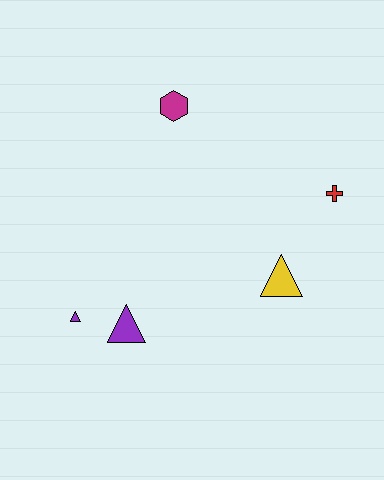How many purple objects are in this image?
There are 2 purple objects.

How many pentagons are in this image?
There are no pentagons.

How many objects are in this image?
There are 5 objects.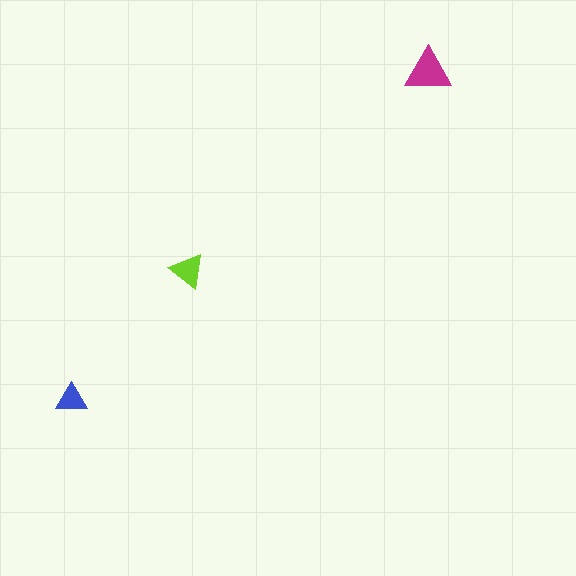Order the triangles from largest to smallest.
the magenta one, the lime one, the blue one.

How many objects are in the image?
There are 3 objects in the image.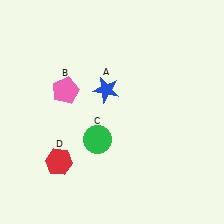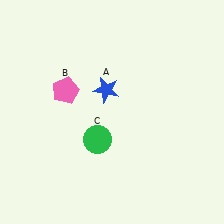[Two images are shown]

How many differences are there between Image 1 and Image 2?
There is 1 difference between the two images.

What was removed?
The red hexagon (D) was removed in Image 2.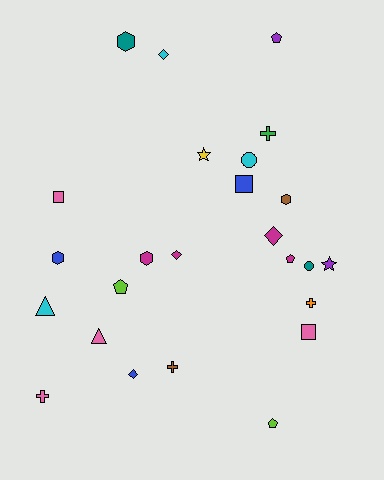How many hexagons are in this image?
There are 4 hexagons.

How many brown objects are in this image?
There are 2 brown objects.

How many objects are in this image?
There are 25 objects.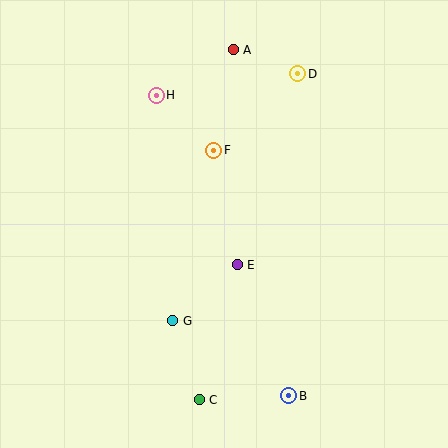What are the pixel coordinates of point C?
Point C is at (199, 400).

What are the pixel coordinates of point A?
Point A is at (233, 50).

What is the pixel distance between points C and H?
The distance between C and H is 307 pixels.